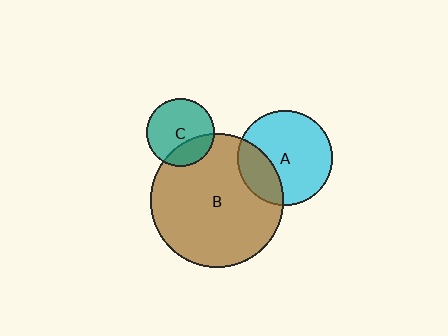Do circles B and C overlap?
Yes.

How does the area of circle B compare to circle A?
Approximately 2.0 times.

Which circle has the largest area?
Circle B (brown).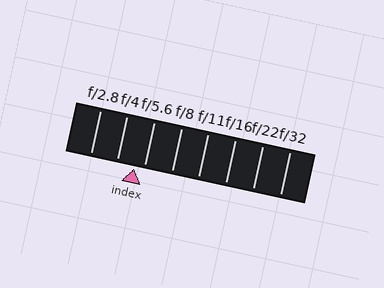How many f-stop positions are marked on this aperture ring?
There are 8 f-stop positions marked.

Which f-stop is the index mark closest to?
The index mark is closest to f/5.6.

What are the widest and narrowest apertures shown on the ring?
The widest aperture shown is f/2.8 and the narrowest is f/32.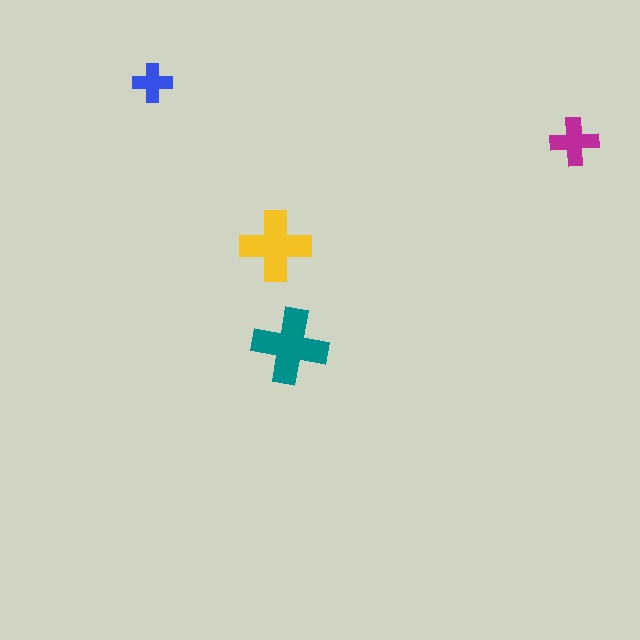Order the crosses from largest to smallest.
the teal one, the yellow one, the magenta one, the blue one.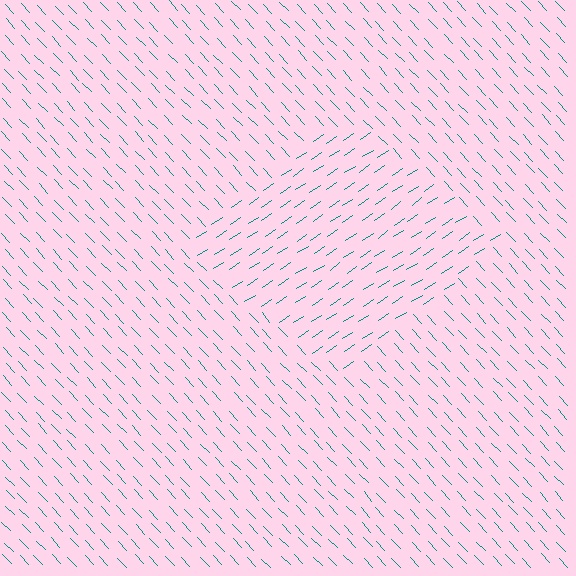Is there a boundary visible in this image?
Yes, there is a texture boundary formed by a change in line orientation.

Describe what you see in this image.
The image is filled with small teal line segments. A diamond region in the image has lines oriented differently from the surrounding lines, creating a visible texture boundary.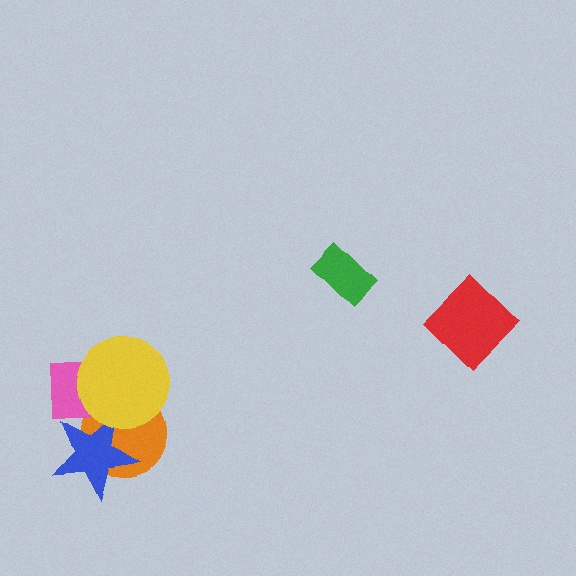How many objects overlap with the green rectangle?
0 objects overlap with the green rectangle.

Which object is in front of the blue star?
The yellow circle is in front of the blue star.